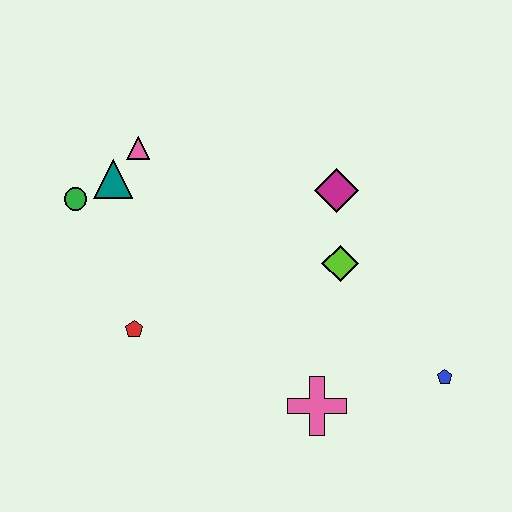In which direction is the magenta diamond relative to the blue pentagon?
The magenta diamond is above the blue pentagon.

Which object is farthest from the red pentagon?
The blue pentagon is farthest from the red pentagon.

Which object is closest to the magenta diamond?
The lime diamond is closest to the magenta diamond.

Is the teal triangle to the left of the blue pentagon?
Yes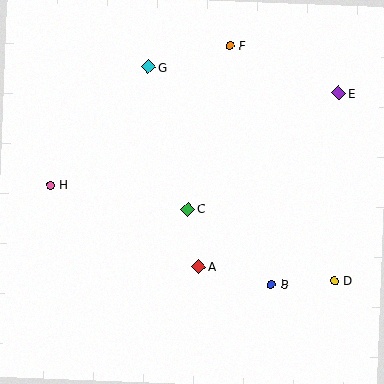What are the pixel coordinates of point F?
Point F is at (230, 46).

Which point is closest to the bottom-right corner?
Point D is closest to the bottom-right corner.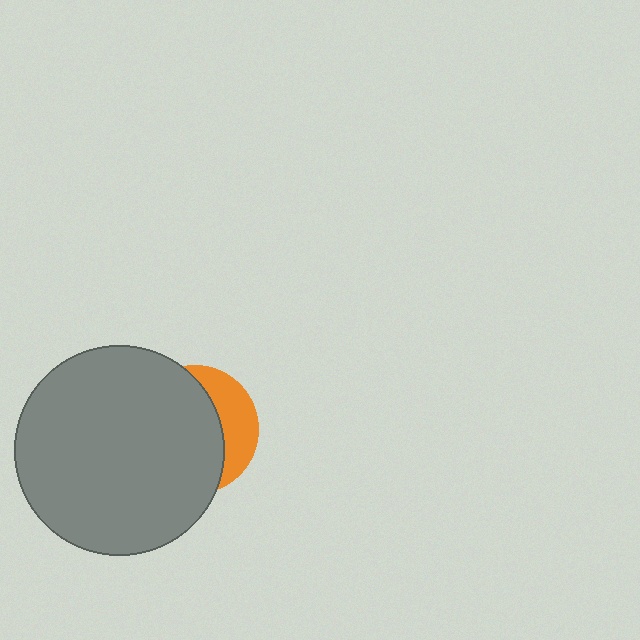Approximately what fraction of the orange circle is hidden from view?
Roughly 70% of the orange circle is hidden behind the gray circle.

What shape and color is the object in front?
The object in front is a gray circle.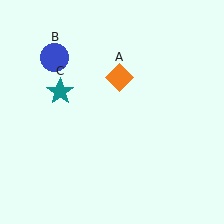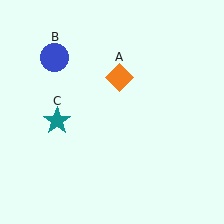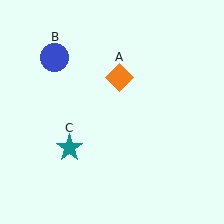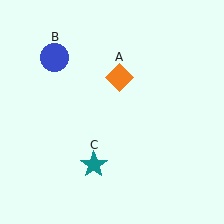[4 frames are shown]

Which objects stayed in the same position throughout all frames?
Orange diamond (object A) and blue circle (object B) remained stationary.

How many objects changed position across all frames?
1 object changed position: teal star (object C).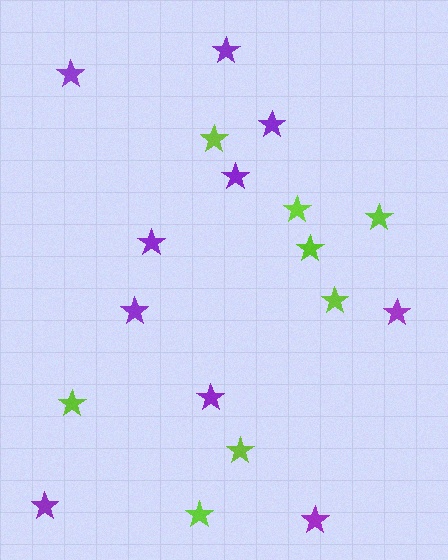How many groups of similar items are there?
There are 2 groups: one group of purple stars (10) and one group of lime stars (8).